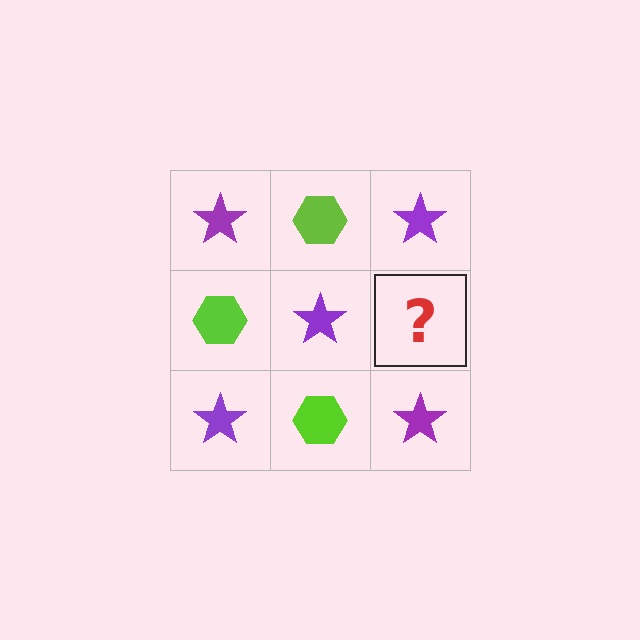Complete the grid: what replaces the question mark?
The question mark should be replaced with a lime hexagon.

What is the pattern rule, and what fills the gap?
The rule is that it alternates purple star and lime hexagon in a checkerboard pattern. The gap should be filled with a lime hexagon.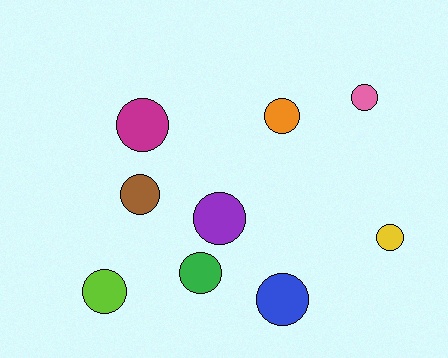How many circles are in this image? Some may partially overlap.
There are 9 circles.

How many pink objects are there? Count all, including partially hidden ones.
There is 1 pink object.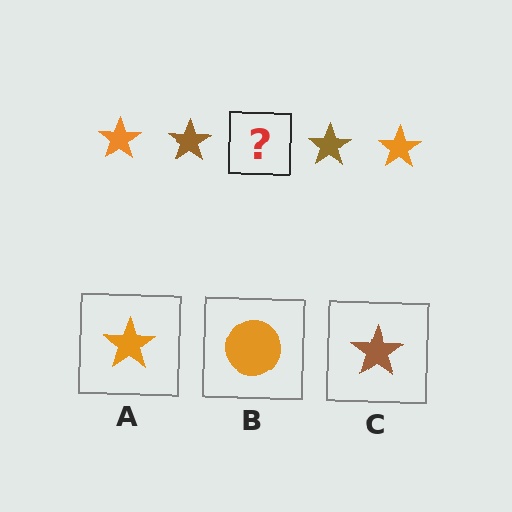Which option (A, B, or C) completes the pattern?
A.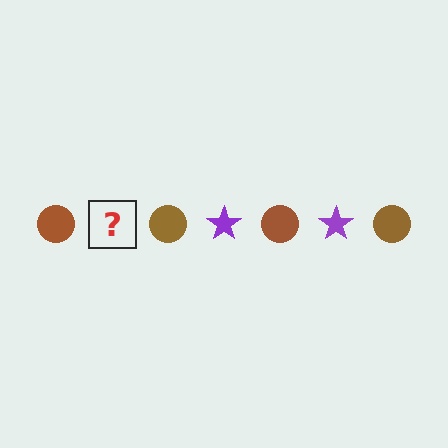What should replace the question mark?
The question mark should be replaced with a purple star.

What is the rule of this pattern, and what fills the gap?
The rule is that the pattern alternates between brown circle and purple star. The gap should be filled with a purple star.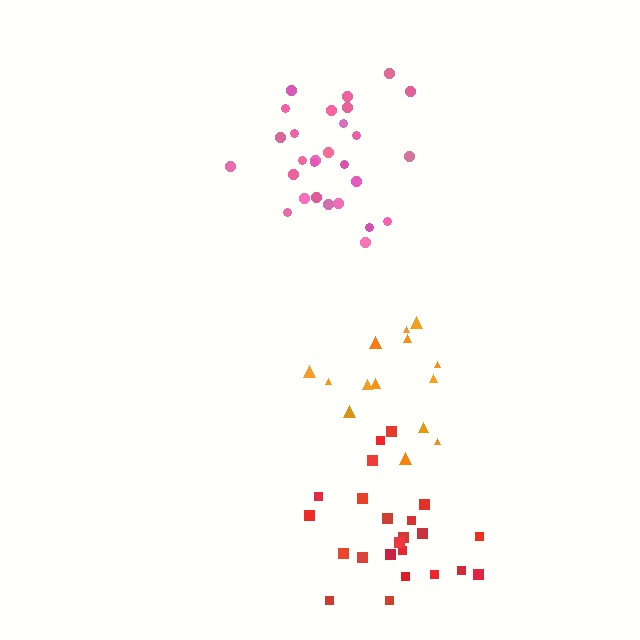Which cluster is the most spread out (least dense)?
Orange.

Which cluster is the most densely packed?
Pink.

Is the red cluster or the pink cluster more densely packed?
Pink.